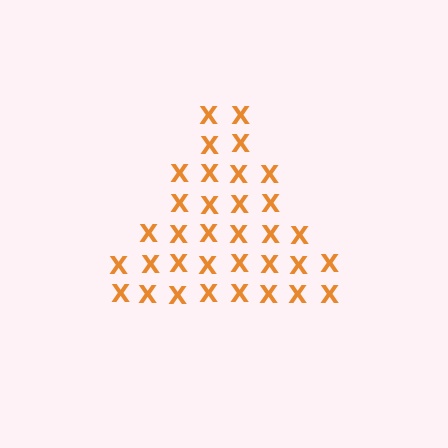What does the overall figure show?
The overall figure shows a triangle.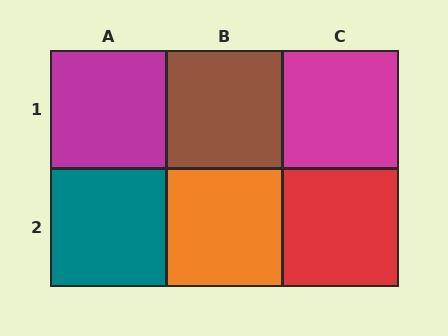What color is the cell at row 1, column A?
Magenta.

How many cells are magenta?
2 cells are magenta.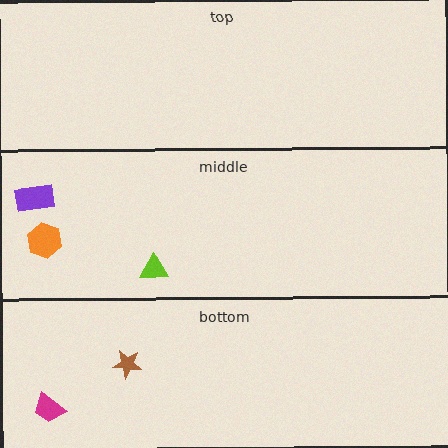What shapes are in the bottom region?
The magenta trapezoid, the brown star.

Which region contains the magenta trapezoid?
The bottom region.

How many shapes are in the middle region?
3.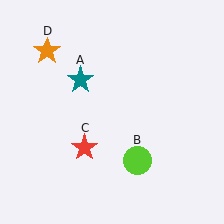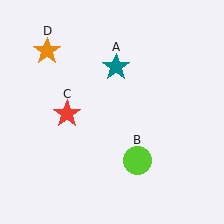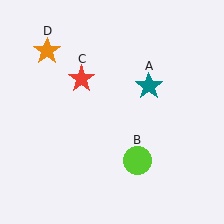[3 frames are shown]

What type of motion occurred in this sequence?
The teal star (object A), red star (object C) rotated clockwise around the center of the scene.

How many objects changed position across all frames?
2 objects changed position: teal star (object A), red star (object C).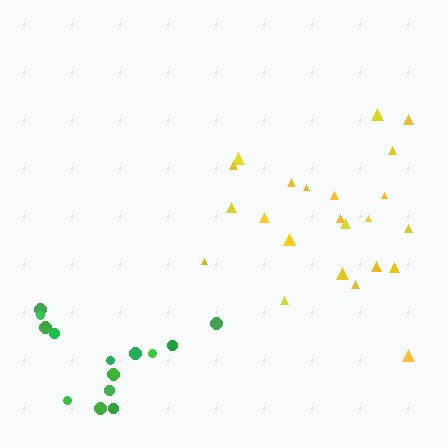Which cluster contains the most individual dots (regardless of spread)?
Yellow (23).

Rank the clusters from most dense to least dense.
yellow, green.